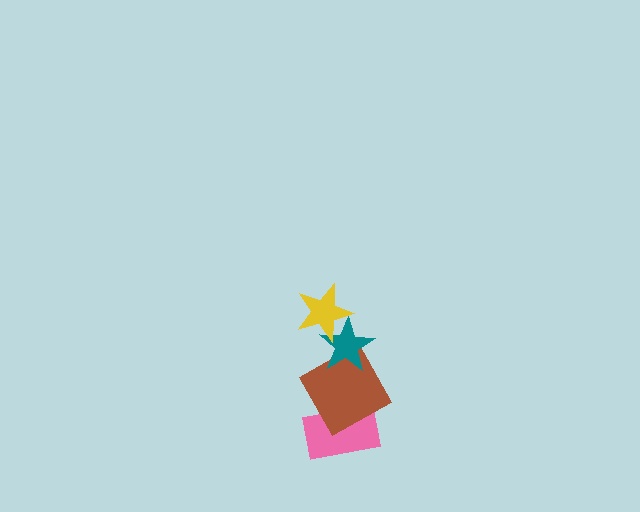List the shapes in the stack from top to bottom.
From top to bottom: the yellow star, the teal star, the brown square, the pink rectangle.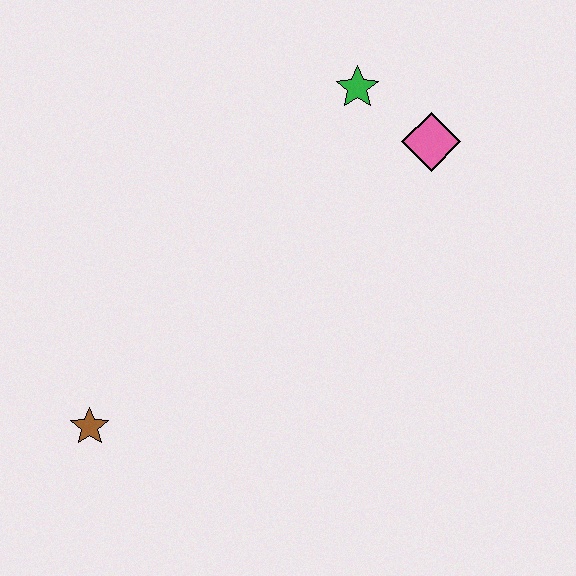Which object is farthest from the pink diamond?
The brown star is farthest from the pink diamond.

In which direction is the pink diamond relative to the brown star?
The pink diamond is to the right of the brown star.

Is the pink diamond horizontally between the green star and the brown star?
No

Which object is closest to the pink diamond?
The green star is closest to the pink diamond.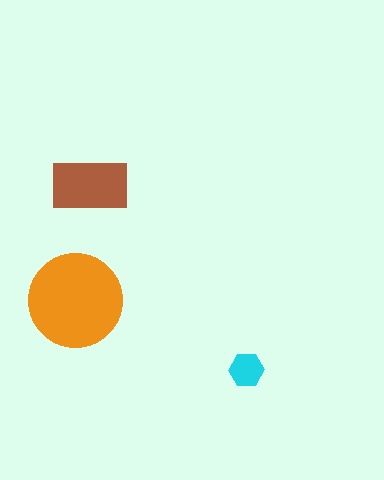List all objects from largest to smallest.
The orange circle, the brown rectangle, the cyan hexagon.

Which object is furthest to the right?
The cyan hexagon is rightmost.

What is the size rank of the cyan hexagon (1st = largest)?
3rd.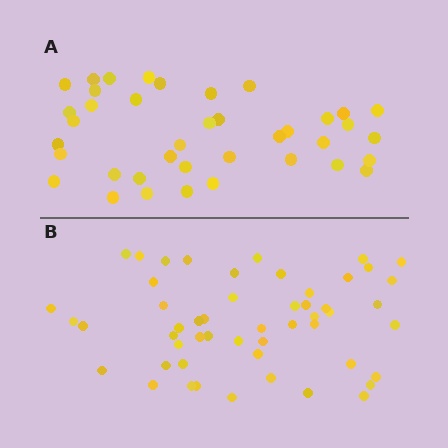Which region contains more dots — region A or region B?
Region B (the bottom region) has more dots.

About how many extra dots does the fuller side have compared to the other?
Region B has approximately 15 more dots than region A.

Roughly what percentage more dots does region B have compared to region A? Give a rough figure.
About 35% more.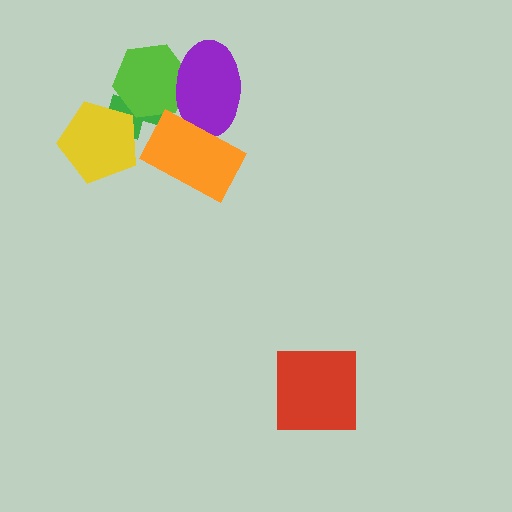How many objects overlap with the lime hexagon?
2 objects overlap with the lime hexagon.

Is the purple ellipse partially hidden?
Yes, it is partially covered by another shape.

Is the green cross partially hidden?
Yes, it is partially covered by another shape.